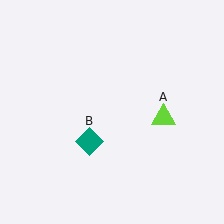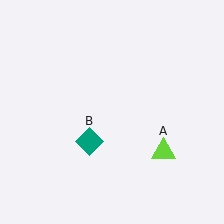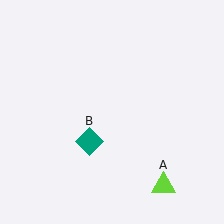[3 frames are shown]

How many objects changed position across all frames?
1 object changed position: lime triangle (object A).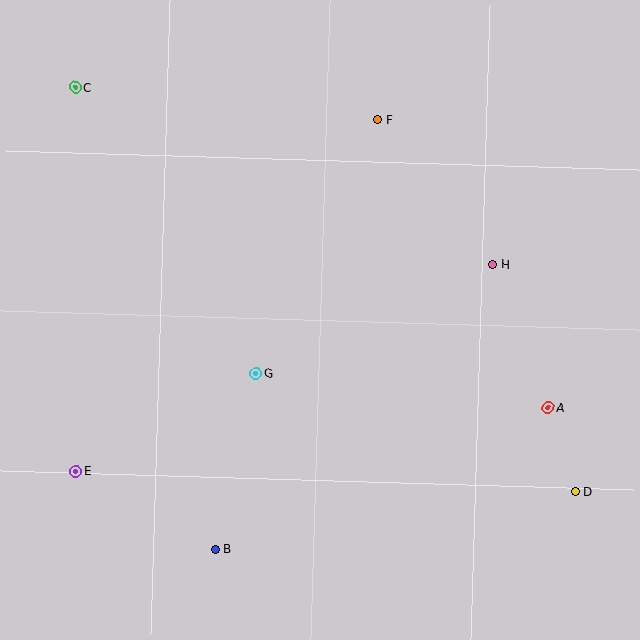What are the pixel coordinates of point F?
Point F is at (378, 119).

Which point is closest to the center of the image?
Point G at (256, 373) is closest to the center.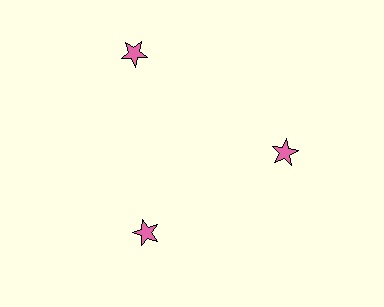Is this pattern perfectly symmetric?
No. The 3 pink stars are arranged in a ring, but one element near the 11 o'clock position is pushed outward from the center, breaking the 3-fold rotational symmetry.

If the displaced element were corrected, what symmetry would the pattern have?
It would have 3-fold rotational symmetry — the pattern would map onto itself every 120 degrees.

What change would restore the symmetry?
The symmetry would be restored by moving it inward, back onto the ring so that all 3 stars sit at equal angles and equal distance from the center.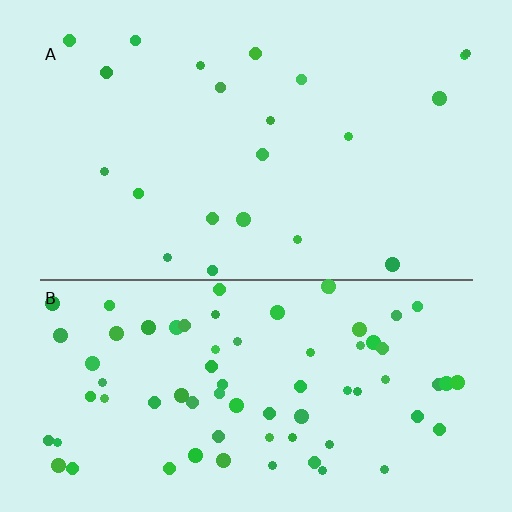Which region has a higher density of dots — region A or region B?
B (the bottom).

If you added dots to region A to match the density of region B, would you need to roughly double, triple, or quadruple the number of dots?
Approximately triple.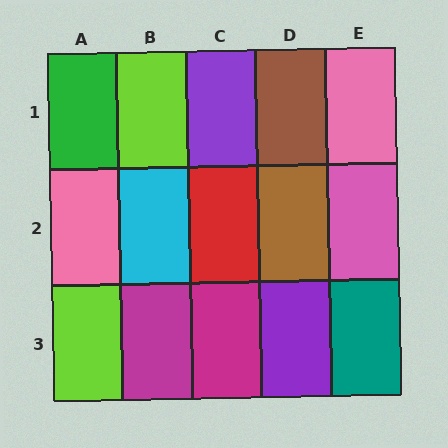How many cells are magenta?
2 cells are magenta.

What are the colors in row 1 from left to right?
Green, lime, purple, brown, pink.